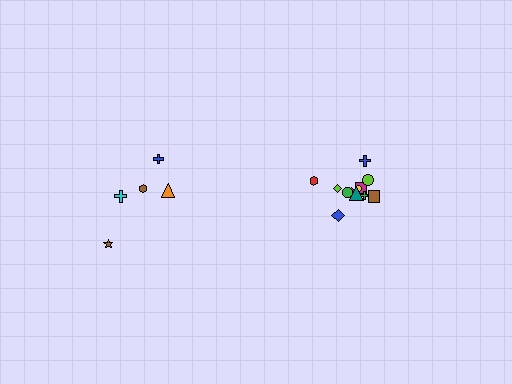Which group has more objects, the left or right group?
The right group.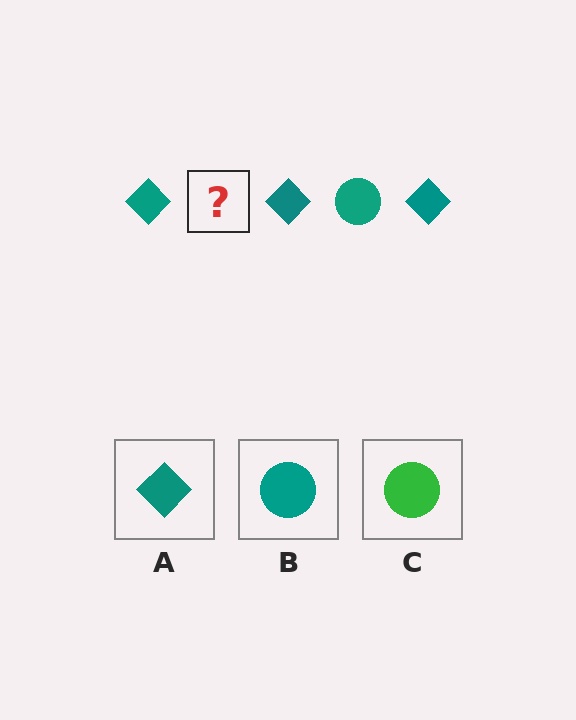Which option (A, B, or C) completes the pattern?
B.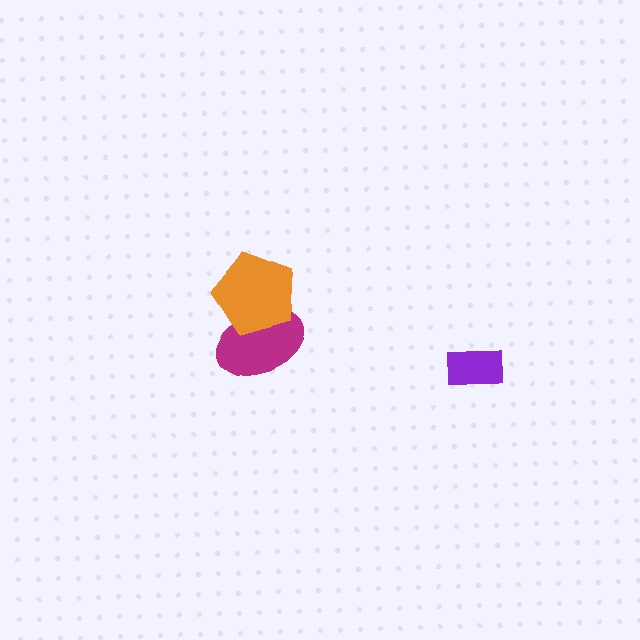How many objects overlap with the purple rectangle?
0 objects overlap with the purple rectangle.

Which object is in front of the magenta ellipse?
The orange pentagon is in front of the magenta ellipse.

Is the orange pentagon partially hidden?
No, no other shape covers it.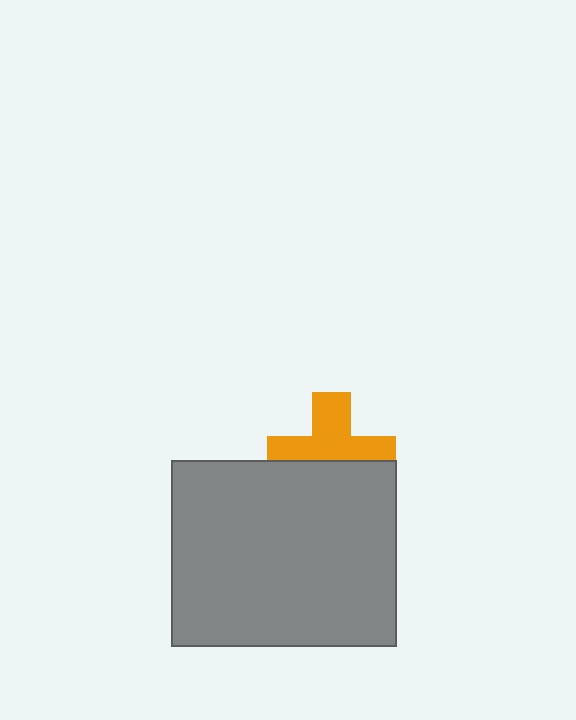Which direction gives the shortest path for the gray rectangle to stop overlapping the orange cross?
Moving down gives the shortest separation.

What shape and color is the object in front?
The object in front is a gray rectangle.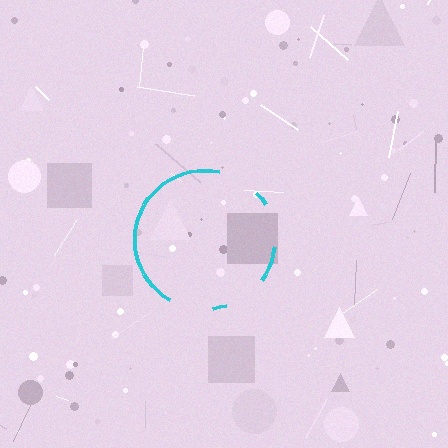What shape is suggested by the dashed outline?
The dashed outline suggests a circle.